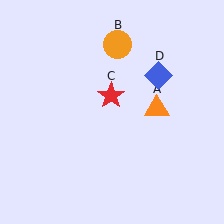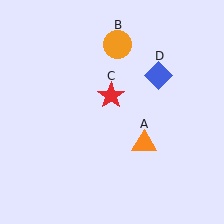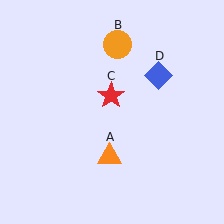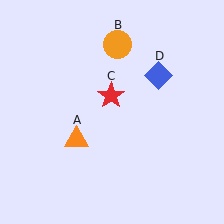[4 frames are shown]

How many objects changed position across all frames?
1 object changed position: orange triangle (object A).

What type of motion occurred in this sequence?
The orange triangle (object A) rotated clockwise around the center of the scene.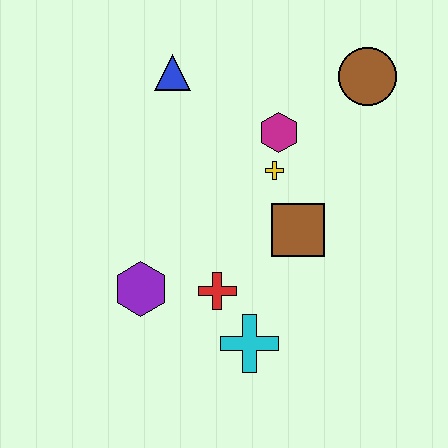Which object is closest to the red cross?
The cyan cross is closest to the red cross.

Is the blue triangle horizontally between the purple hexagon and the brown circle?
Yes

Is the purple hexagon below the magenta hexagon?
Yes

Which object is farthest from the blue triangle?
The cyan cross is farthest from the blue triangle.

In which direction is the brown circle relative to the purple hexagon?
The brown circle is to the right of the purple hexagon.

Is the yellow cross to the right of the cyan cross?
Yes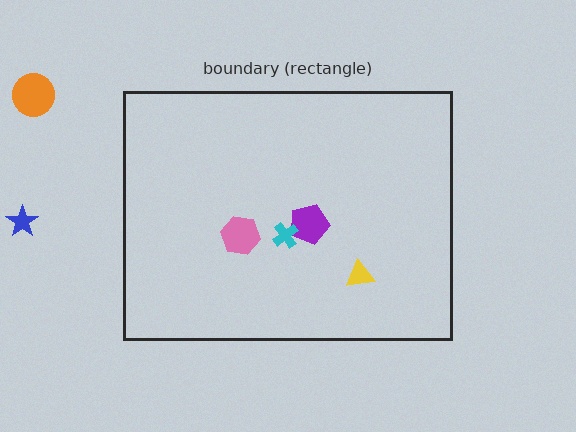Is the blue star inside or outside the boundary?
Outside.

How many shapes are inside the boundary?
4 inside, 2 outside.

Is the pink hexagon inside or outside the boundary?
Inside.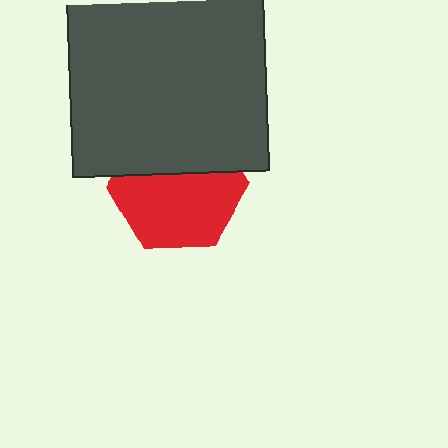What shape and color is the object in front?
The object in front is a dark gray square.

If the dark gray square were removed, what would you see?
You would see the complete red hexagon.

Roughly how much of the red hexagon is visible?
About half of it is visible (roughly 60%).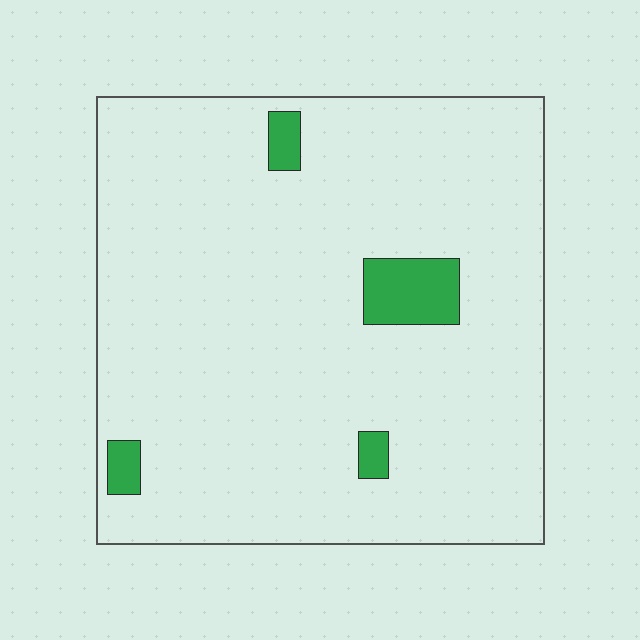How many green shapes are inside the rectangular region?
4.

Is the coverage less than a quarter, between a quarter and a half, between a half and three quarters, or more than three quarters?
Less than a quarter.